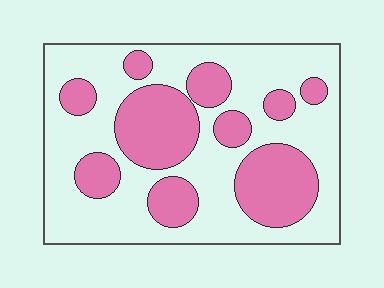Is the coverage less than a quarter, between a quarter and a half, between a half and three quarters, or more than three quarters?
Between a quarter and a half.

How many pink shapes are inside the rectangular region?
10.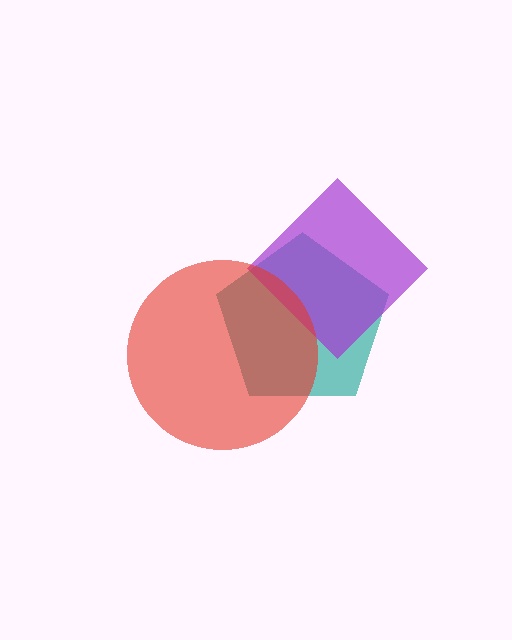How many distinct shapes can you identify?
There are 3 distinct shapes: a teal pentagon, a purple diamond, a red circle.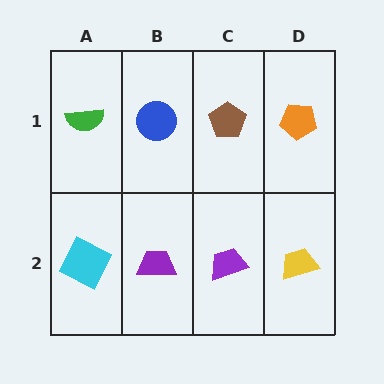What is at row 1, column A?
A green semicircle.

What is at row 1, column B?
A blue circle.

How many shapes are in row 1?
4 shapes.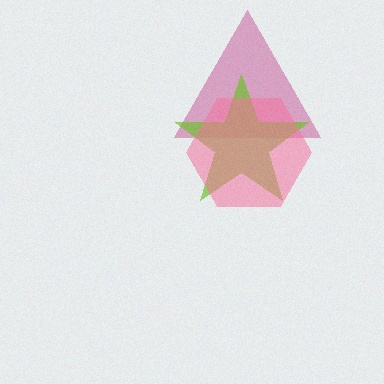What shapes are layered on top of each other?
The layered shapes are: a magenta triangle, a lime star, a pink hexagon.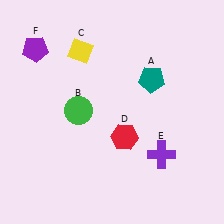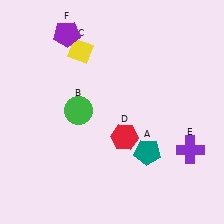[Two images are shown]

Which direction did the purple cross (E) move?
The purple cross (E) moved right.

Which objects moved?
The objects that moved are: the teal pentagon (A), the purple cross (E), the purple pentagon (F).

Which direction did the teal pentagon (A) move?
The teal pentagon (A) moved down.